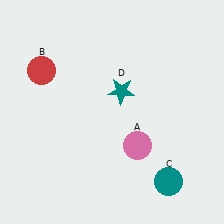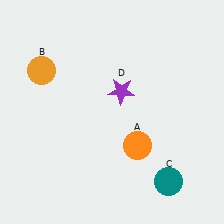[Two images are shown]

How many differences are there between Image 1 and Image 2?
There are 3 differences between the two images.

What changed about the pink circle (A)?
In Image 1, A is pink. In Image 2, it changed to orange.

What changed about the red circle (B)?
In Image 1, B is red. In Image 2, it changed to orange.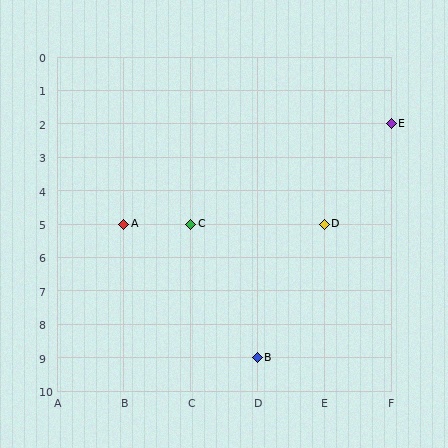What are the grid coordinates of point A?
Point A is at grid coordinates (B, 5).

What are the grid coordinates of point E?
Point E is at grid coordinates (F, 2).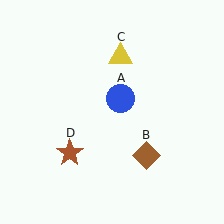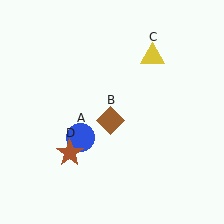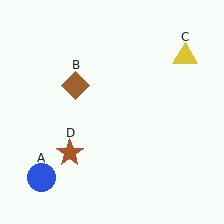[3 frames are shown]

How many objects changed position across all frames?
3 objects changed position: blue circle (object A), brown diamond (object B), yellow triangle (object C).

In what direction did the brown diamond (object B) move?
The brown diamond (object B) moved up and to the left.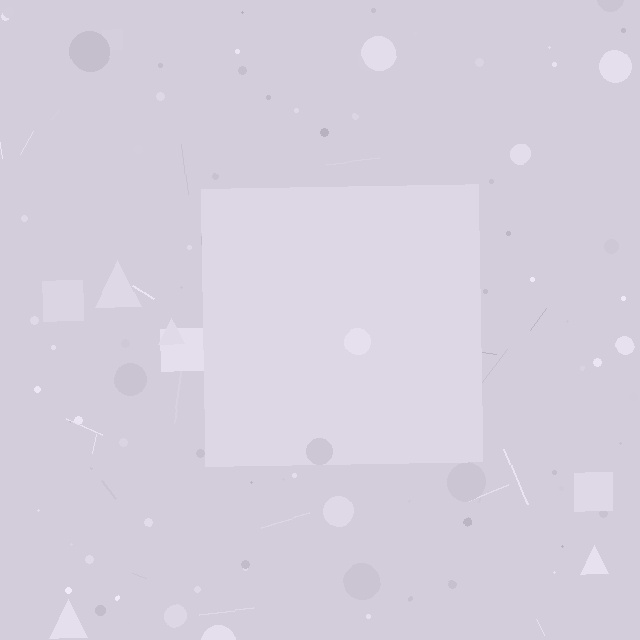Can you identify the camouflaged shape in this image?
The camouflaged shape is a square.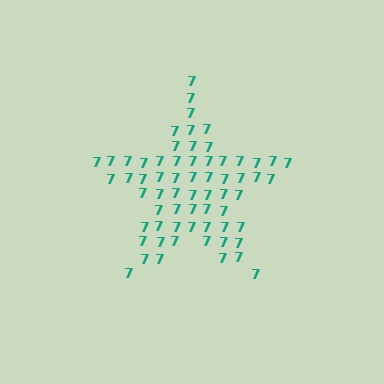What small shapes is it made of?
It is made of small digit 7's.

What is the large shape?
The large shape is a star.